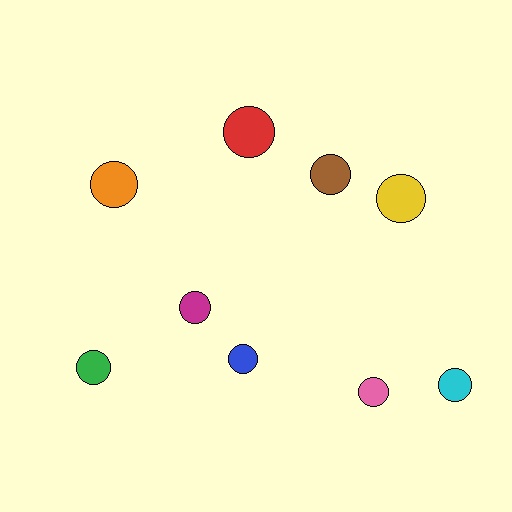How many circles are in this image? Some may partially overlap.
There are 9 circles.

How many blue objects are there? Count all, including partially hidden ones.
There is 1 blue object.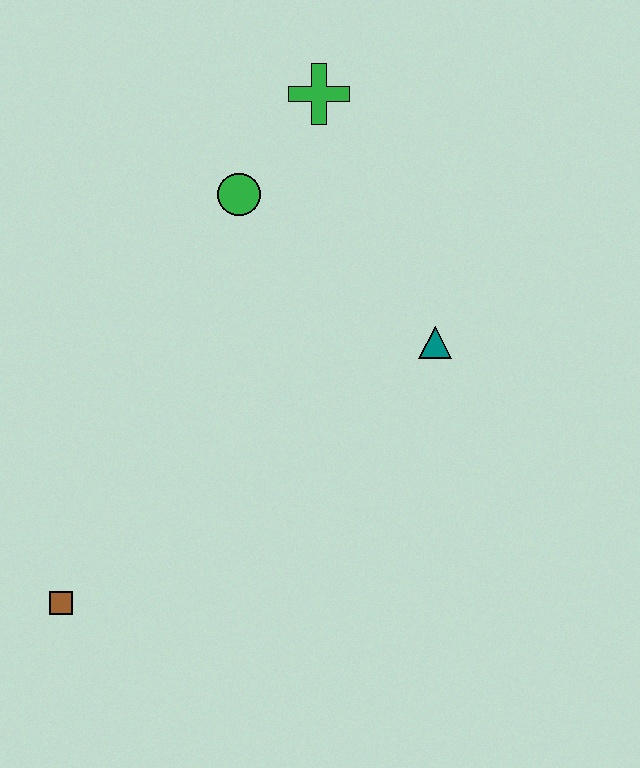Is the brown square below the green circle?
Yes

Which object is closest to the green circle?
The green cross is closest to the green circle.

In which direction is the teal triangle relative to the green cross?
The teal triangle is below the green cross.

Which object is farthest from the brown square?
The green cross is farthest from the brown square.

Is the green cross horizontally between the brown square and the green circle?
No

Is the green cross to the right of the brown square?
Yes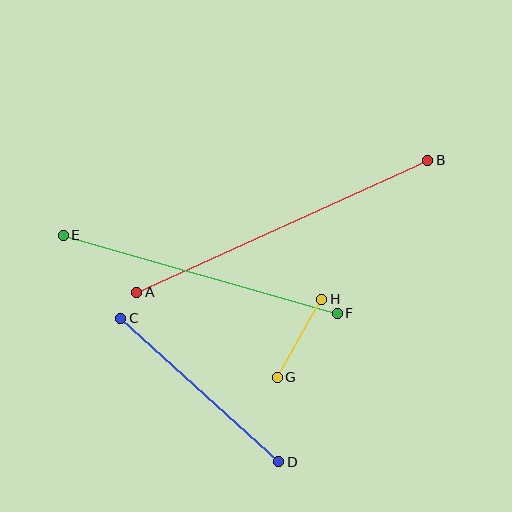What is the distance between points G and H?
The distance is approximately 90 pixels.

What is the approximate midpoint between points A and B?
The midpoint is at approximately (282, 226) pixels.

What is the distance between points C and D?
The distance is approximately 214 pixels.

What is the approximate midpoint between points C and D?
The midpoint is at approximately (200, 390) pixels.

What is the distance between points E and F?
The distance is approximately 285 pixels.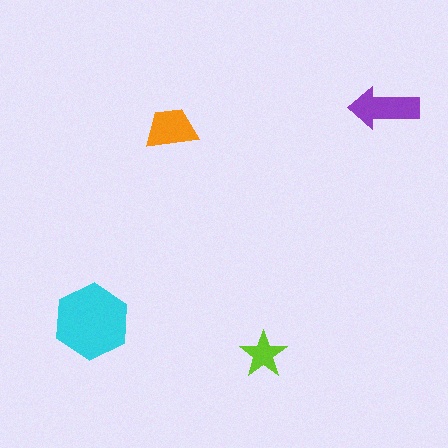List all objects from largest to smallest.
The cyan hexagon, the purple arrow, the orange trapezoid, the lime star.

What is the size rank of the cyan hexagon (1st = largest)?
1st.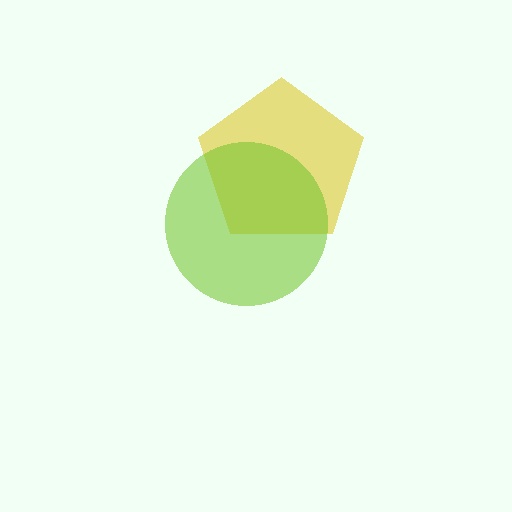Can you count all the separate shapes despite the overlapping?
Yes, there are 2 separate shapes.